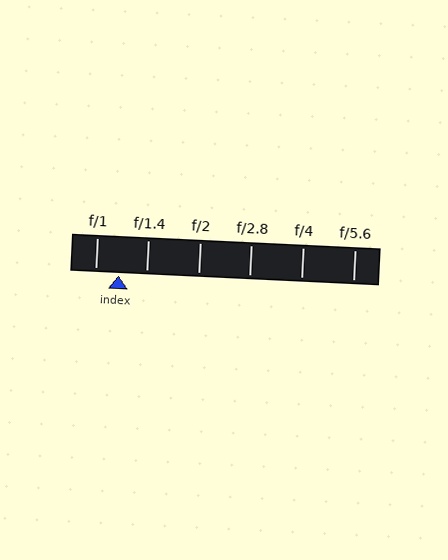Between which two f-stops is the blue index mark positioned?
The index mark is between f/1 and f/1.4.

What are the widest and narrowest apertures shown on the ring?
The widest aperture shown is f/1 and the narrowest is f/5.6.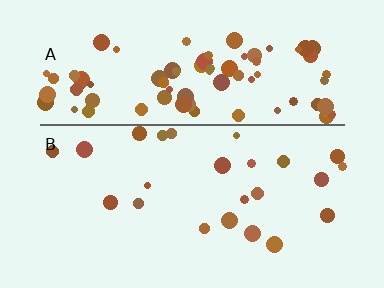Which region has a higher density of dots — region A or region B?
A (the top).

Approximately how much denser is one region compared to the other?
Approximately 3.8× — region A over region B.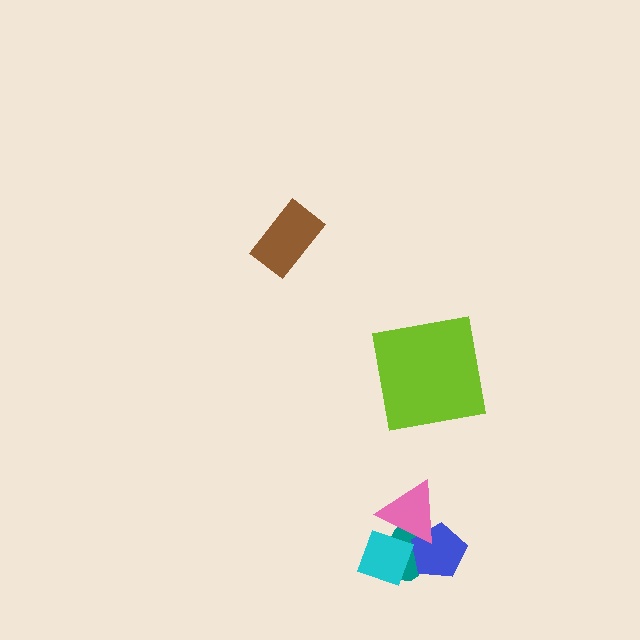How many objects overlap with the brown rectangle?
0 objects overlap with the brown rectangle.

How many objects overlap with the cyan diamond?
3 objects overlap with the cyan diamond.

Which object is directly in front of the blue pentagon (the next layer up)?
The pink triangle is directly in front of the blue pentagon.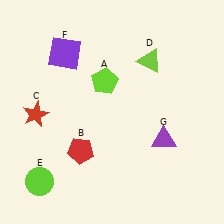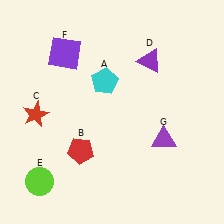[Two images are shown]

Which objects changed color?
A changed from lime to cyan. D changed from lime to purple.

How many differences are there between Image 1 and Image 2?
There are 2 differences between the two images.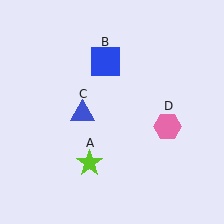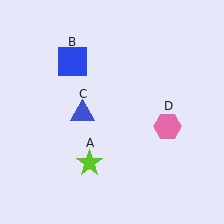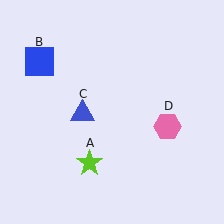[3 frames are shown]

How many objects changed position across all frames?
1 object changed position: blue square (object B).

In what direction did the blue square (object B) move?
The blue square (object B) moved left.